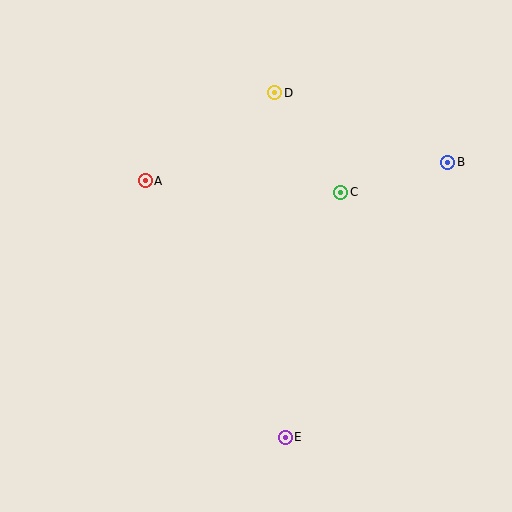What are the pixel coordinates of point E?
Point E is at (285, 437).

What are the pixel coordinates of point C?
Point C is at (341, 192).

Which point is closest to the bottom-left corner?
Point E is closest to the bottom-left corner.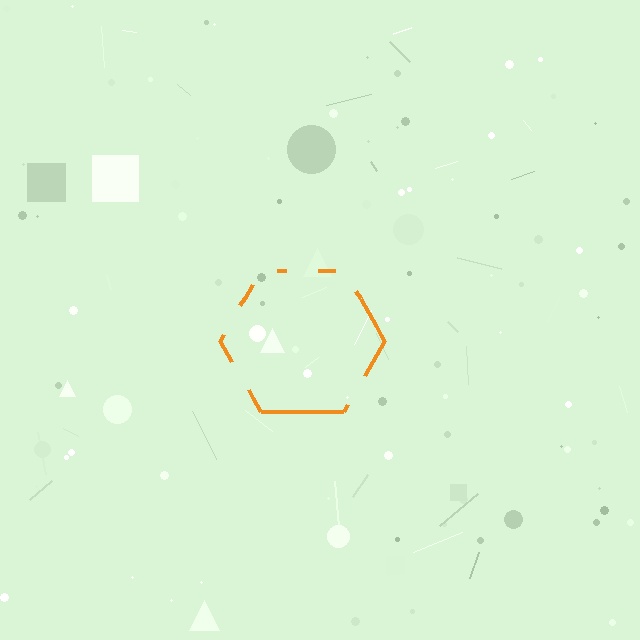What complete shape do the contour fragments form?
The contour fragments form a hexagon.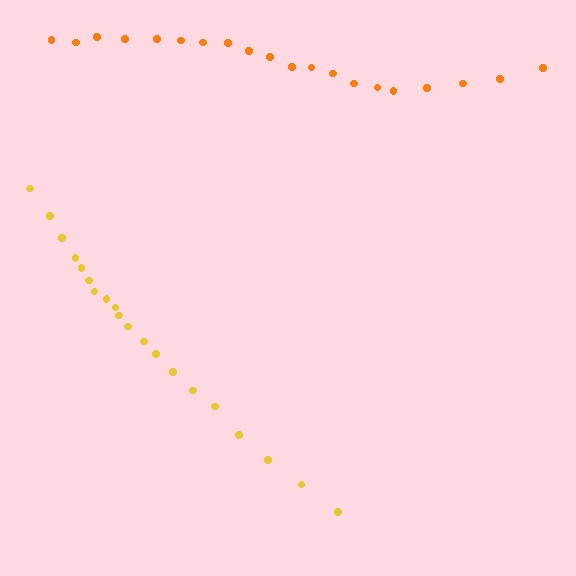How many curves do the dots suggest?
There are 2 distinct paths.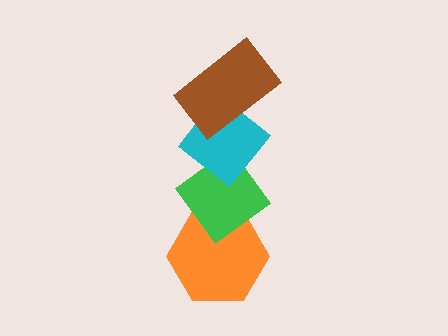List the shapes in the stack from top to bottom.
From top to bottom: the brown rectangle, the cyan diamond, the green diamond, the orange hexagon.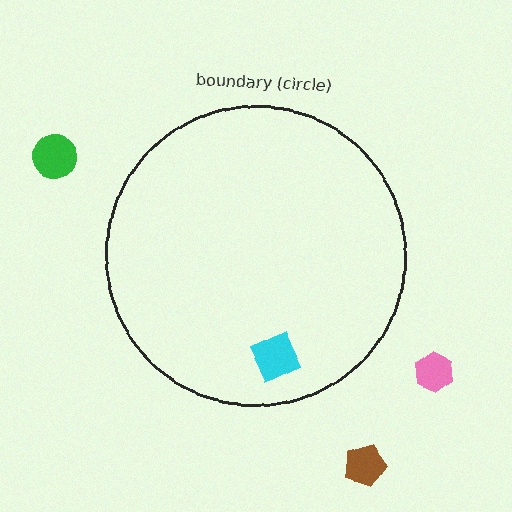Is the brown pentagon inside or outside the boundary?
Outside.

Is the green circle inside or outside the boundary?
Outside.